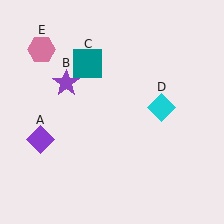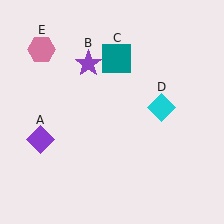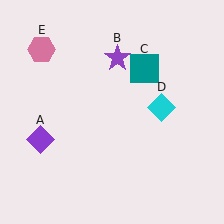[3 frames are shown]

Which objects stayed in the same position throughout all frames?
Purple diamond (object A) and cyan diamond (object D) and pink hexagon (object E) remained stationary.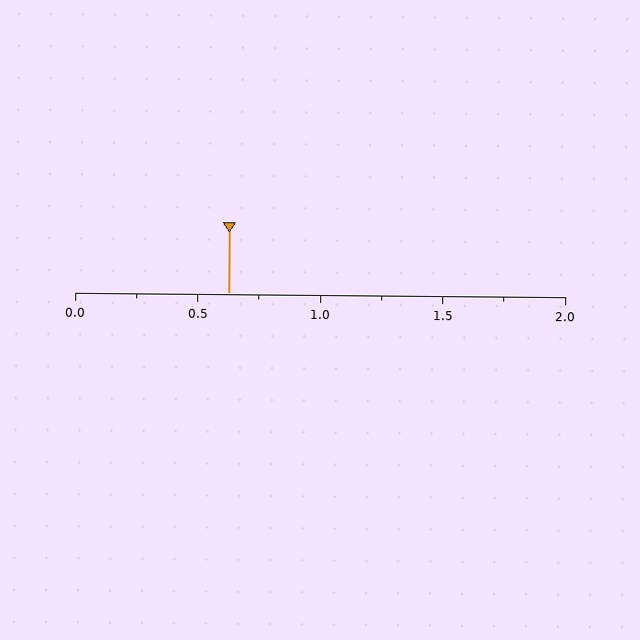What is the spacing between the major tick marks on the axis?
The major ticks are spaced 0.5 apart.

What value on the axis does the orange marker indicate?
The marker indicates approximately 0.62.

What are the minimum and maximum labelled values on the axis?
The axis runs from 0.0 to 2.0.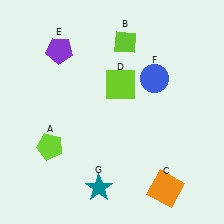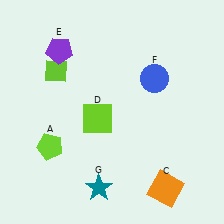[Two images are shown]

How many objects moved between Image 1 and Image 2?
2 objects moved between the two images.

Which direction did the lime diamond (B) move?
The lime diamond (B) moved left.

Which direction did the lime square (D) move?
The lime square (D) moved down.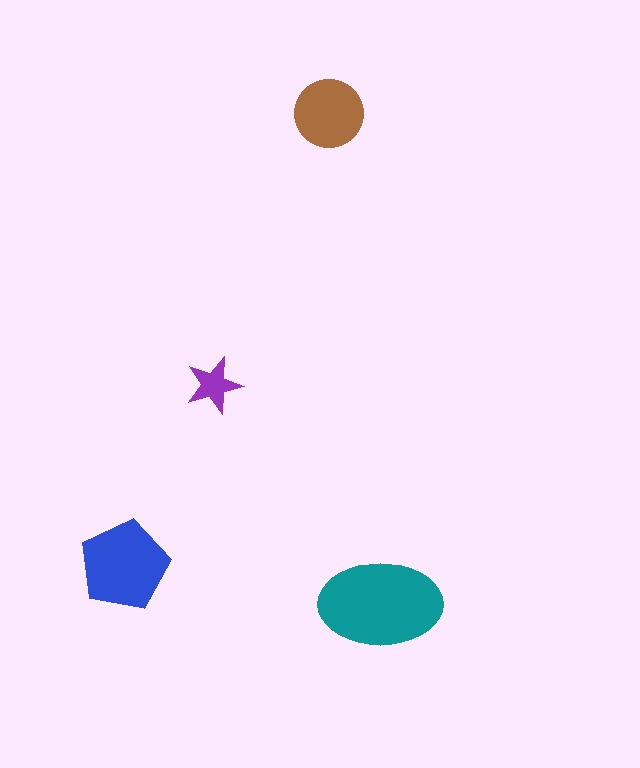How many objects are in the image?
There are 4 objects in the image.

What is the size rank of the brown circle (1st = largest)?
3rd.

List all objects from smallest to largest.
The purple star, the brown circle, the blue pentagon, the teal ellipse.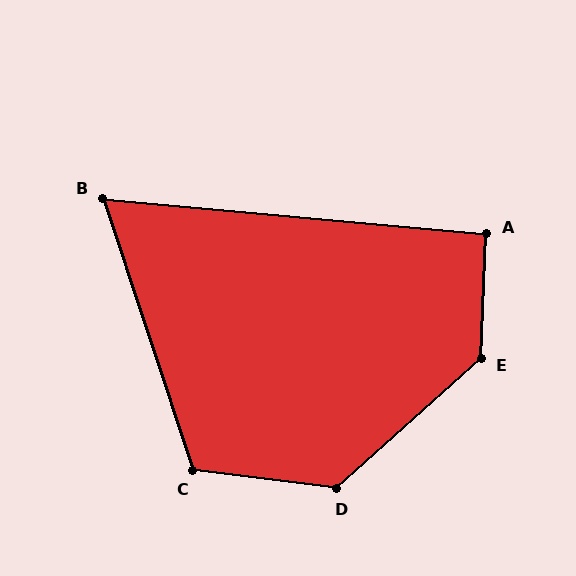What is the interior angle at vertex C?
Approximately 115 degrees (obtuse).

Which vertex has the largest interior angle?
E, at approximately 134 degrees.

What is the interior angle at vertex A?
Approximately 93 degrees (approximately right).